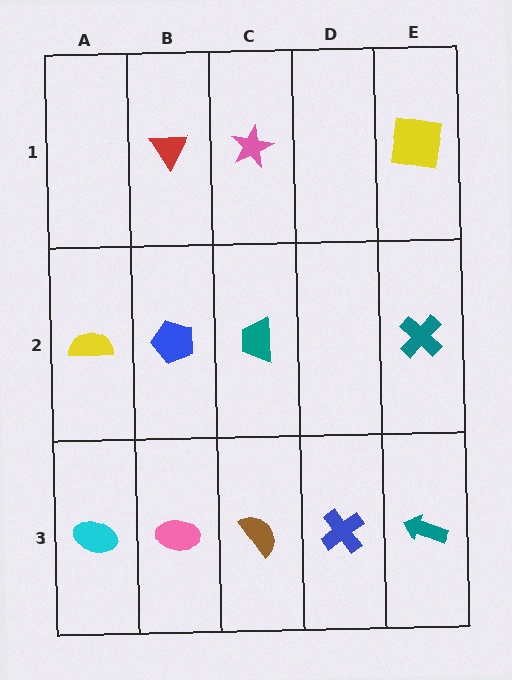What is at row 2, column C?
A teal trapezoid.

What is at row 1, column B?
A red triangle.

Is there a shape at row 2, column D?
No, that cell is empty.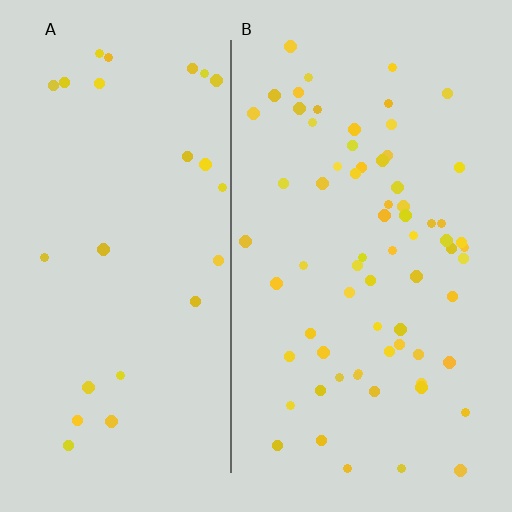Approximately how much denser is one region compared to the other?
Approximately 2.7× — region B over region A.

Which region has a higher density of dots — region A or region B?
B (the right).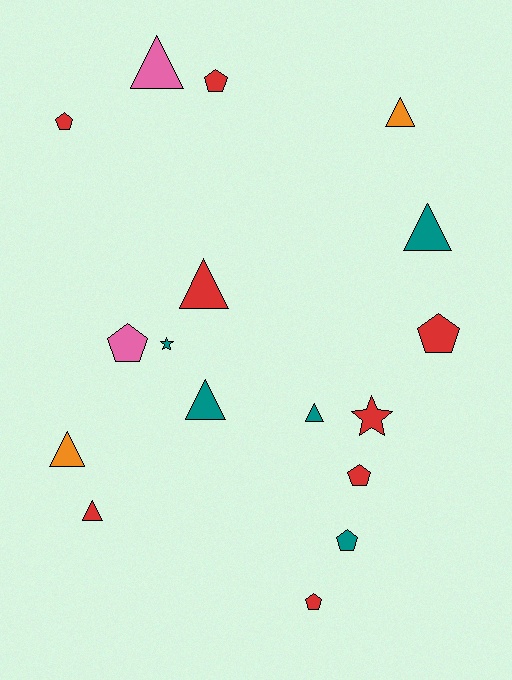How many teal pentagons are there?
There is 1 teal pentagon.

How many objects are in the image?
There are 17 objects.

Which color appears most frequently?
Red, with 8 objects.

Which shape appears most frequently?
Triangle, with 8 objects.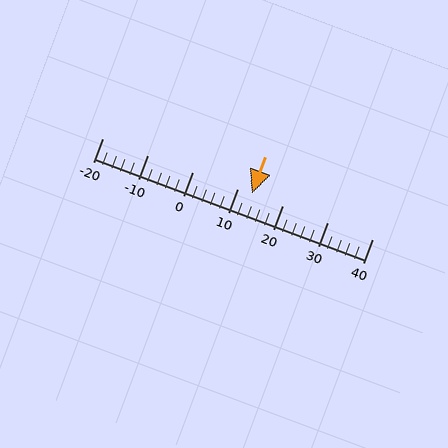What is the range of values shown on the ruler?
The ruler shows values from -20 to 40.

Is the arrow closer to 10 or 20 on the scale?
The arrow is closer to 10.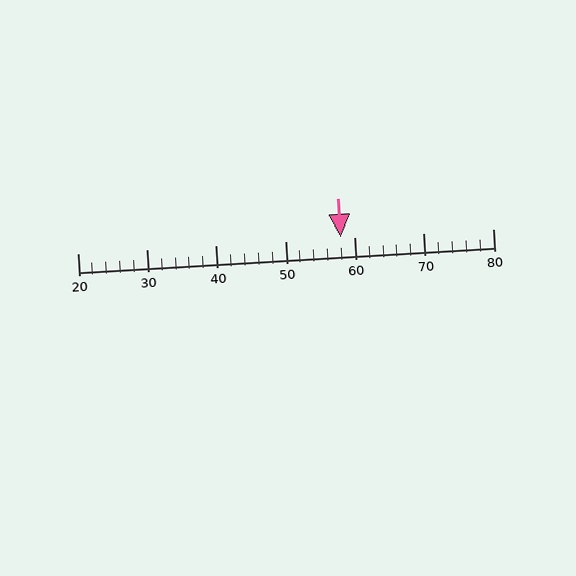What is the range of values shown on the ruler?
The ruler shows values from 20 to 80.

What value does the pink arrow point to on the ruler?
The pink arrow points to approximately 58.